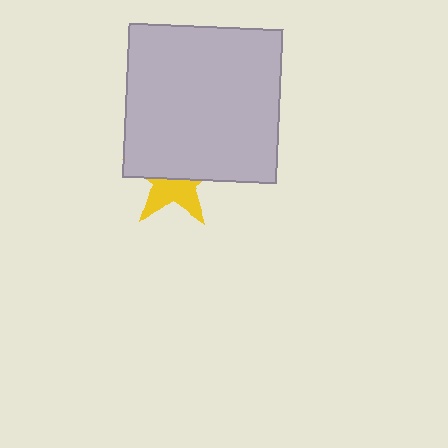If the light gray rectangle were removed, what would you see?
You would see the complete yellow star.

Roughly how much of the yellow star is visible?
A small part of it is visible (roughly 45%).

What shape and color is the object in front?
The object in front is a light gray rectangle.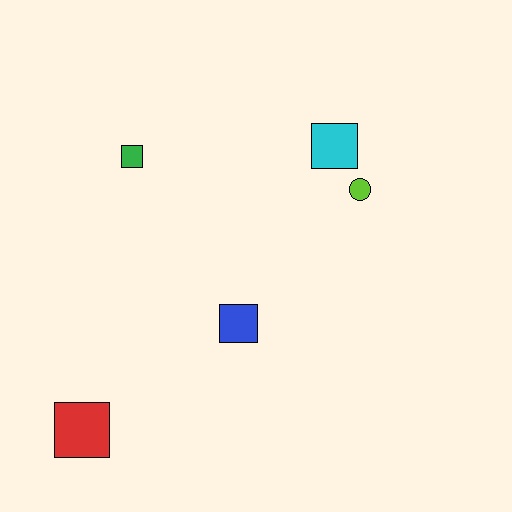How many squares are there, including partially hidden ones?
There are 4 squares.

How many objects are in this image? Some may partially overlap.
There are 5 objects.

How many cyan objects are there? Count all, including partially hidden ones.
There is 1 cyan object.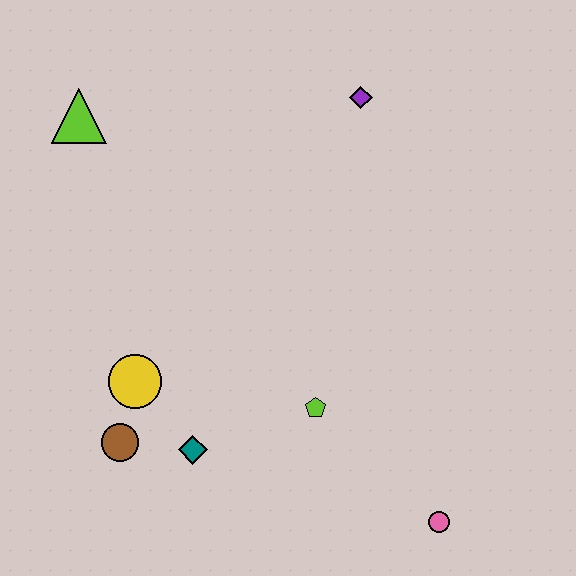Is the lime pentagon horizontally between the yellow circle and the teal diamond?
No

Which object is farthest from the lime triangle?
The pink circle is farthest from the lime triangle.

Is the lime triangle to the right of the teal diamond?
No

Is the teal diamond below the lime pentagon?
Yes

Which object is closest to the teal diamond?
The brown circle is closest to the teal diamond.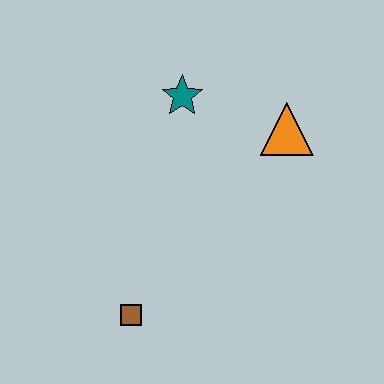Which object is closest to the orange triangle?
The teal star is closest to the orange triangle.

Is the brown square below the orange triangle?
Yes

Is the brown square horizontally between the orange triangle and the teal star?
No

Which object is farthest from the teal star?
The brown square is farthest from the teal star.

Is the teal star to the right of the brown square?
Yes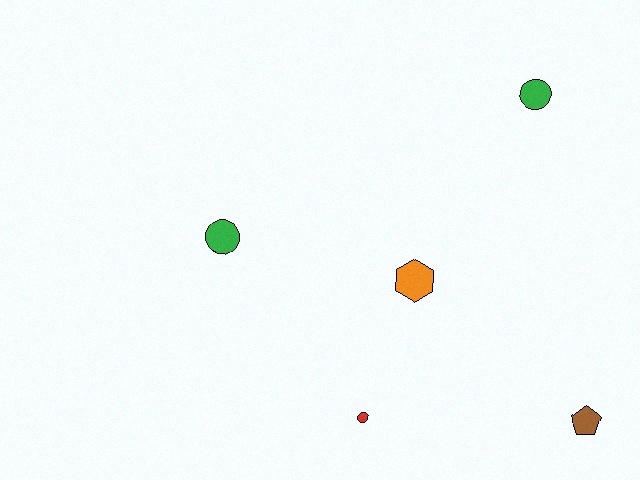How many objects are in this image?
There are 5 objects.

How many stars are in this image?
There are no stars.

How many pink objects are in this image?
There are no pink objects.